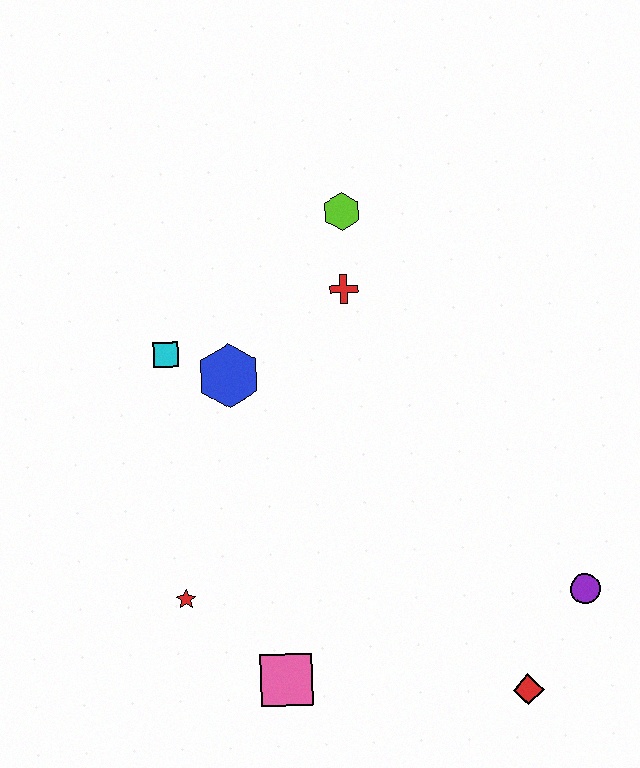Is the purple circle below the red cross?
Yes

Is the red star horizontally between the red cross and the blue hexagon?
No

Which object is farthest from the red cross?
The red diamond is farthest from the red cross.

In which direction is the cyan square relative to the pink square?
The cyan square is above the pink square.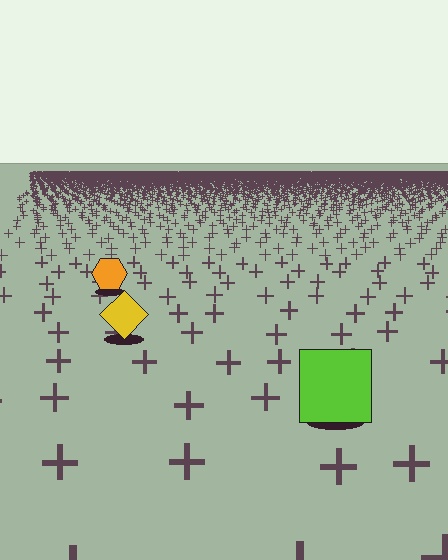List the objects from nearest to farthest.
From nearest to farthest: the lime square, the yellow diamond, the orange hexagon.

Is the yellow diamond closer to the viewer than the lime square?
No. The lime square is closer — you can tell from the texture gradient: the ground texture is coarser near it.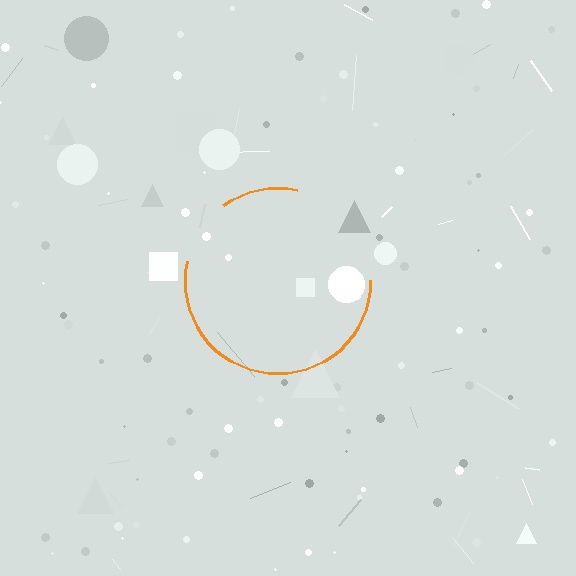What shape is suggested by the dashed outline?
The dashed outline suggests a circle.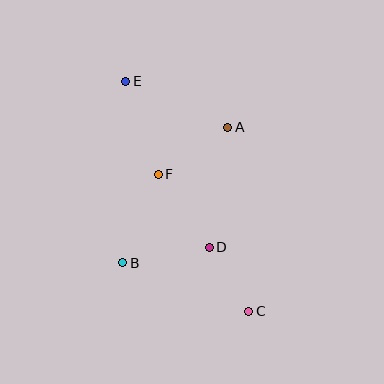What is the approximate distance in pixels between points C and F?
The distance between C and F is approximately 164 pixels.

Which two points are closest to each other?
Points C and D are closest to each other.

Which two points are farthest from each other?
Points C and E are farthest from each other.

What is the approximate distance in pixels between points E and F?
The distance between E and F is approximately 99 pixels.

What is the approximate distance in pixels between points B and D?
The distance between B and D is approximately 88 pixels.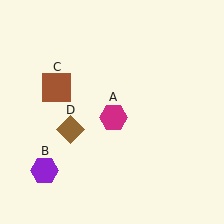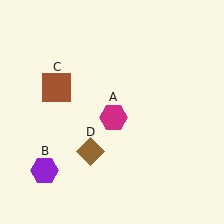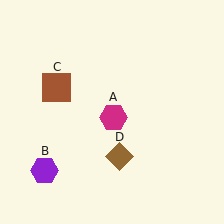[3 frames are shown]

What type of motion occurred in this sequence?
The brown diamond (object D) rotated counterclockwise around the center of the scene.